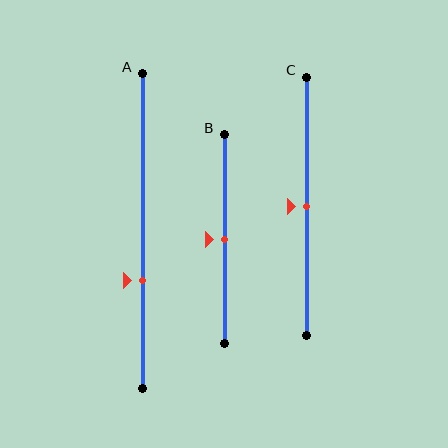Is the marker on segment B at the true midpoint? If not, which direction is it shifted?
Yes, the marker on segment B is at the true midpoint.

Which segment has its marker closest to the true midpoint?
Segment B has its marker closest to the true midpoint.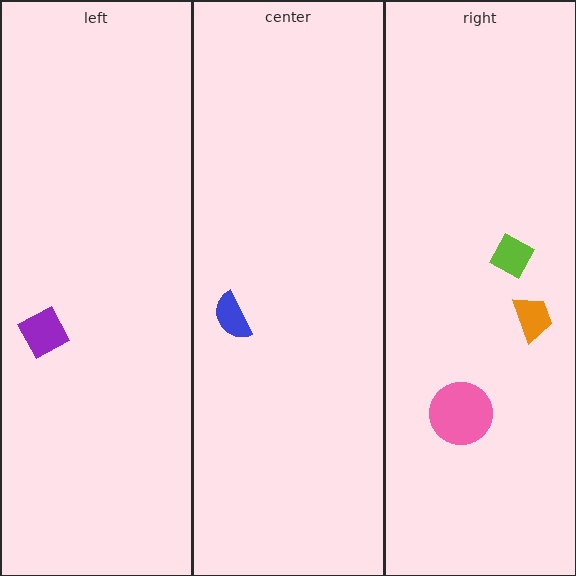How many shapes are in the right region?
3.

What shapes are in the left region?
The purple square.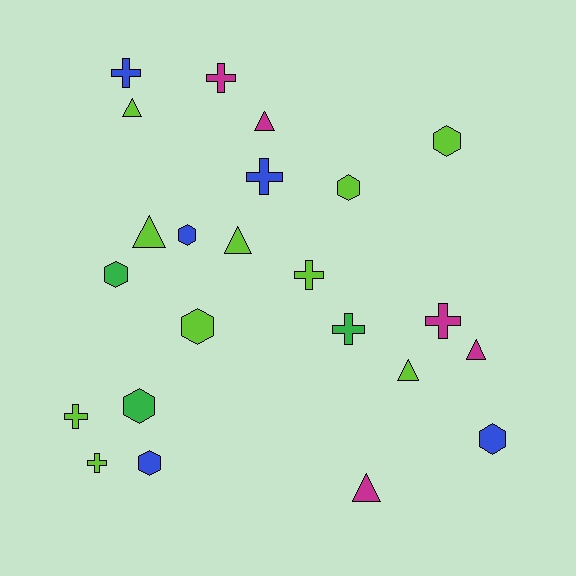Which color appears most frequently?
Lime, with 10 objects.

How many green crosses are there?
There is 1 green cross.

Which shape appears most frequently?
Cross, with 8 objects.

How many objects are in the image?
There are 23 objects.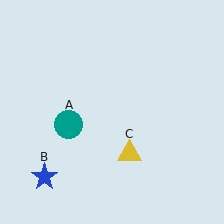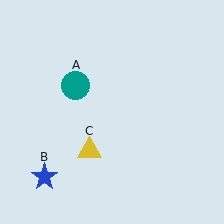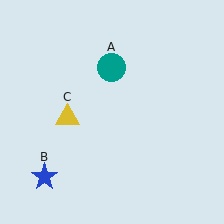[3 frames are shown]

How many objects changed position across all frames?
2 objects changed position: teal circle (object A), yellow triangle (object C).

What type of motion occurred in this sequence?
The teal circle (object A), yellow triangle (object C) rotated clockwise around the center of the scene.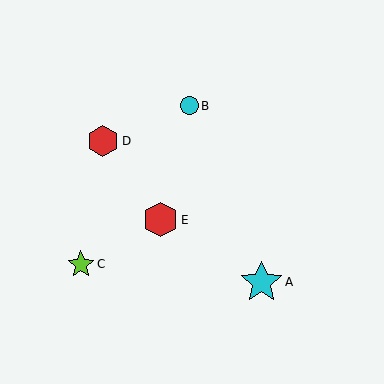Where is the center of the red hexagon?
The center of the red hexagon is at (160, 220).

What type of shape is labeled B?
Shape B is a cyan circle.